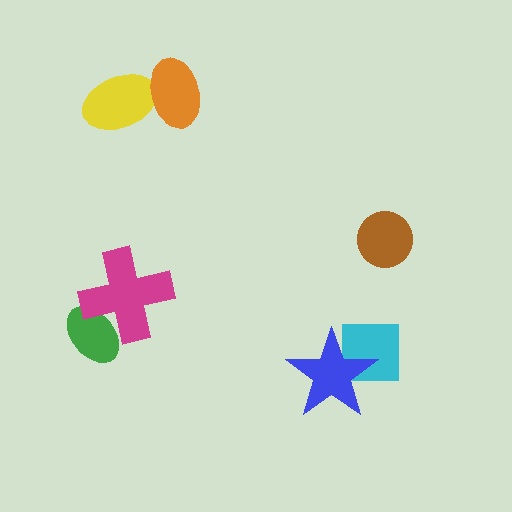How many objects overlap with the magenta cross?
1 object overlaps with the magenta cross.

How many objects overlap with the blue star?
1 object overlaps with the blue star.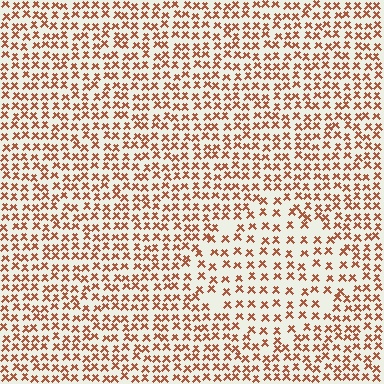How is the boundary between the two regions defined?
The boundary is defined by a change in element density (approximately 1.6x ratio). All elements are the same color, size, and shape.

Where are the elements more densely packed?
The elements are more densely packed outside the diamond boundary.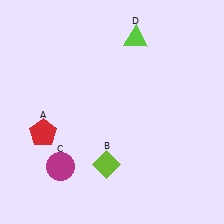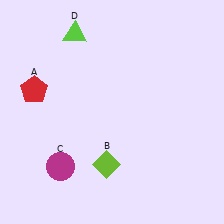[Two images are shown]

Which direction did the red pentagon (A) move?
The red pentagon (A) moved up.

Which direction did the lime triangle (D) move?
The lime triangle (D) moved left.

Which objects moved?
The objects that moved are: the red pentagon (A), the lime triangle (D).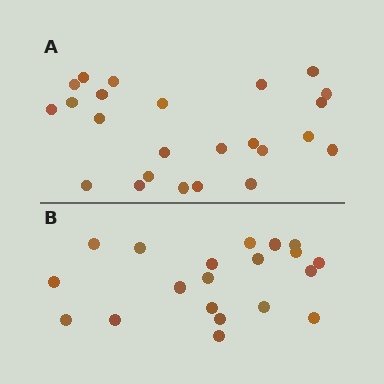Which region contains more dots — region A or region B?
Region A (the top region) has more dots.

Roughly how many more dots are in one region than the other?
Region A has about 4 more dots than region B.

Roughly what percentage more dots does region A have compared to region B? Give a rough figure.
About 20% more.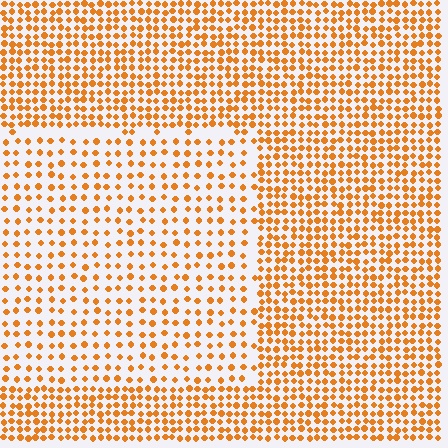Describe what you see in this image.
The image contains small orange elements arranged at two different densities. A rectangle-shaped region is visible where the elements are less densely packed than the surrounding area.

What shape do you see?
I see a rectangle.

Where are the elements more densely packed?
The elements are more densely packed outside the rectangle boundary.